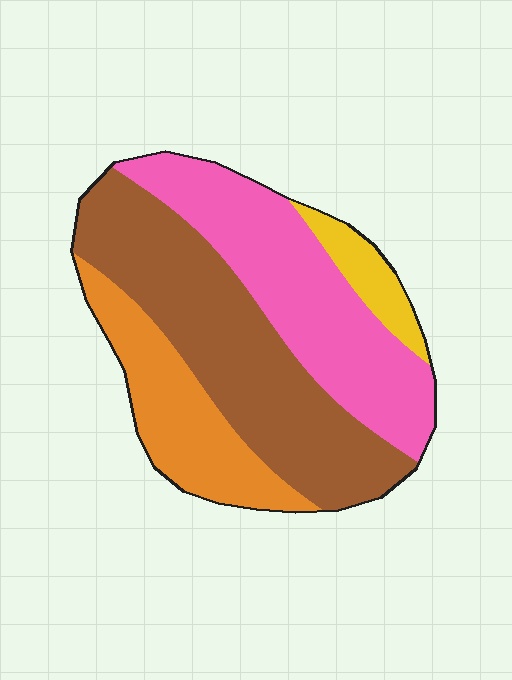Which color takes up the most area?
Brown, at roughly 40%.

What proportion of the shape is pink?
Pink takes up between a sixth and a third of the shape.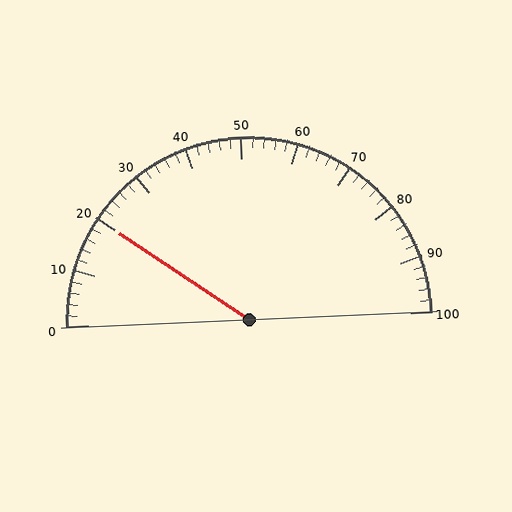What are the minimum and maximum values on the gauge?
The gauge ranges from 0 to 100.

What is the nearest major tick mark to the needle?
The nearest major tick mark is 20.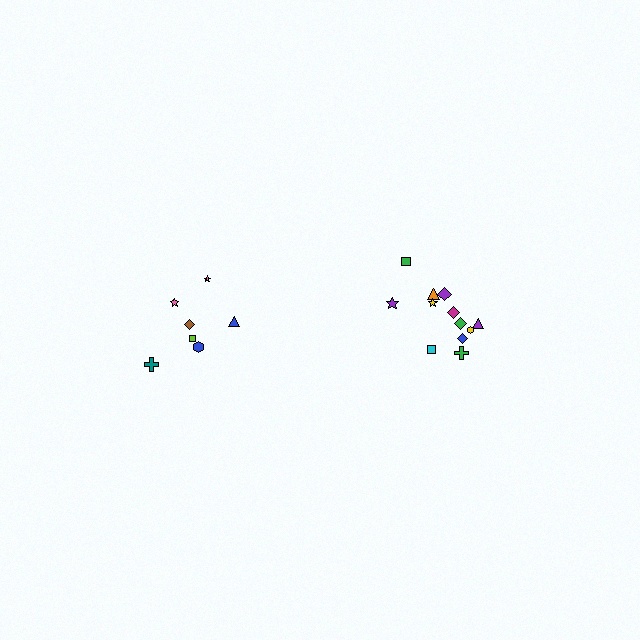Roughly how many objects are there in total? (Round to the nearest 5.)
Roughly 20 objects in total.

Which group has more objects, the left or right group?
The right group.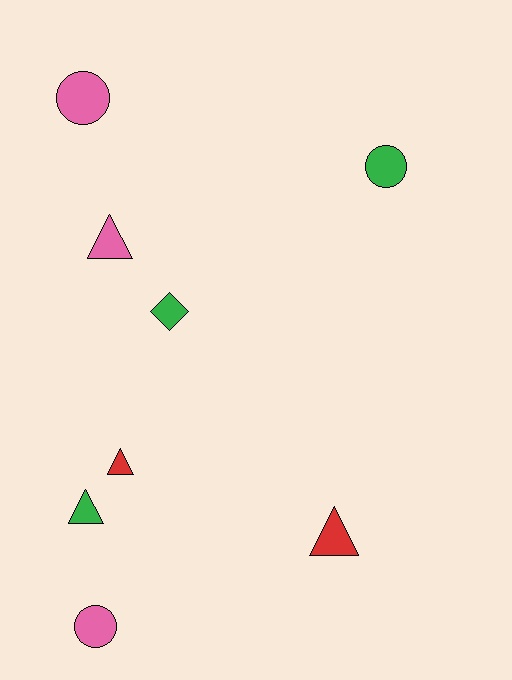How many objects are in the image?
There are 8 objects.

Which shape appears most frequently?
Triangle, with 4 objects.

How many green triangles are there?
There is 1 green triangle.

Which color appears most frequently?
Pink, with 3 objects.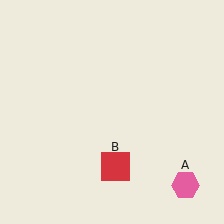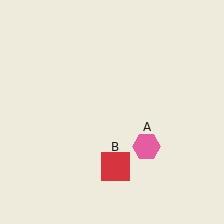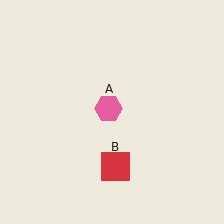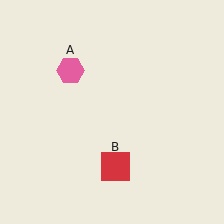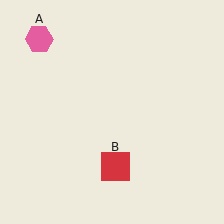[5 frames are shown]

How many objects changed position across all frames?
1 object changed position: pink hexagon (object A).